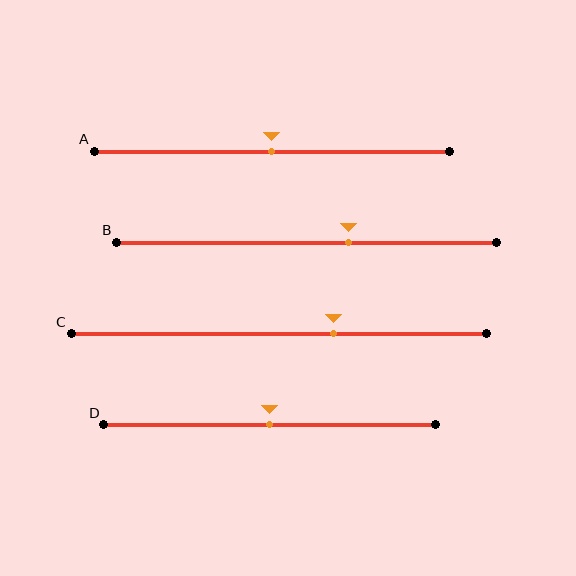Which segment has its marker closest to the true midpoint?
Segment A has its marker closest to the true midpoint.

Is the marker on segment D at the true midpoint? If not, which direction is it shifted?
Yes, the marker on segment D is at the true midpoint.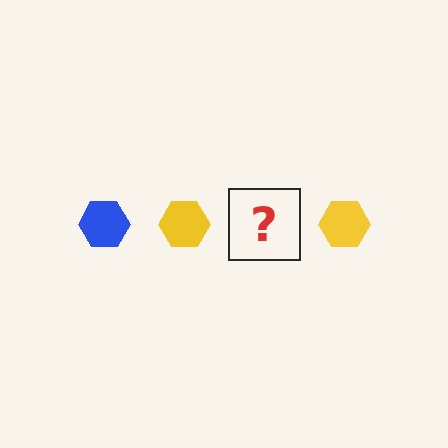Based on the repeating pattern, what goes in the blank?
The blank should be a blue hexagon.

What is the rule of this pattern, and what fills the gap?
The rule is that the pattern cycles through blue, yellow hexagons. The gap should be filled with a blue hexagon.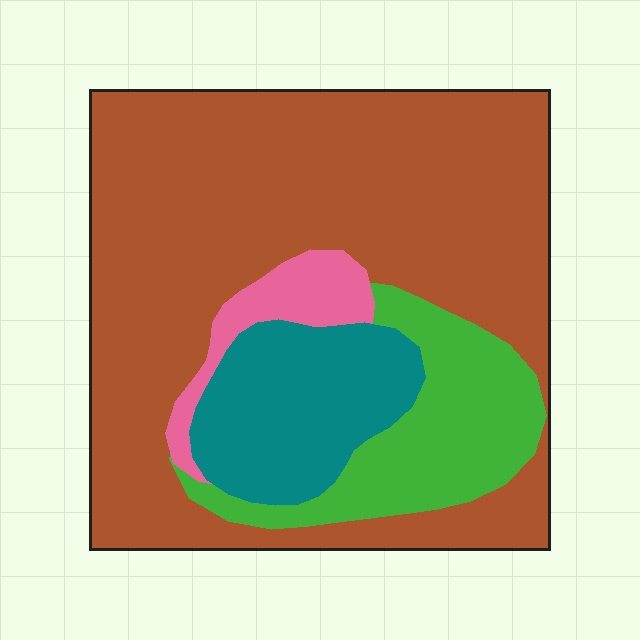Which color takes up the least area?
Pink, at roughly 5%.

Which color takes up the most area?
Brown, at roughly 65%.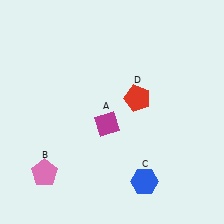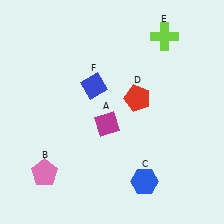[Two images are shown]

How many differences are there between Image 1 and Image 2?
There are 2 differences between the two images.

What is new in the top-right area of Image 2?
A lime cross (E) was added in the top-right area of Image 2.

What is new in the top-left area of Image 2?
A blue diamond (F) was added in the top-left area of Image 2.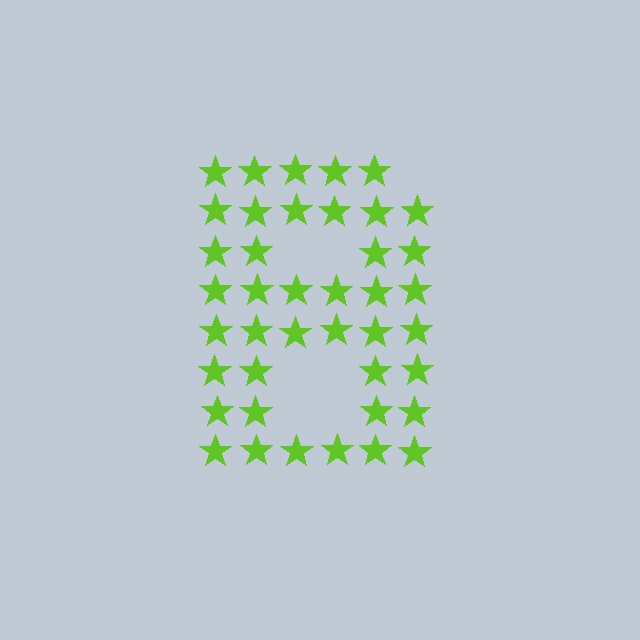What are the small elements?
The small elements are stars.